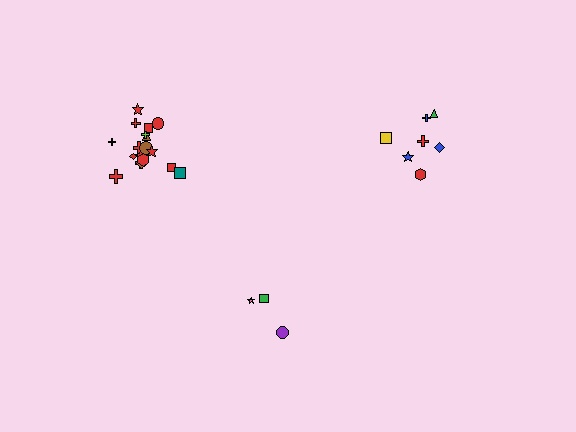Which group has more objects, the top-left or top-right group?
The top-left group.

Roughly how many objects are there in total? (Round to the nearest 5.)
Roughly 30 objects in total.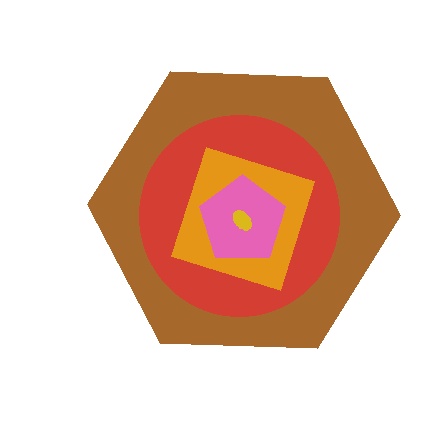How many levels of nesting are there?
5.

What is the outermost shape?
The brown hexagon.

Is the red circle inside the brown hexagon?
Yes.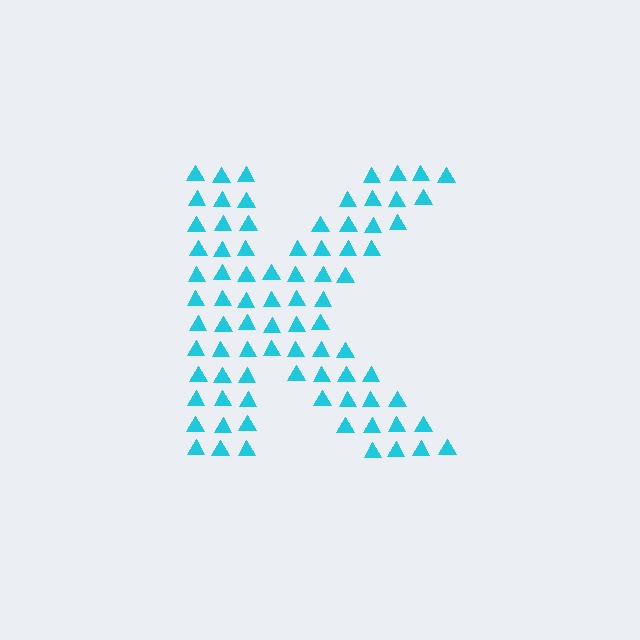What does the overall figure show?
The overall figure shows the letter K.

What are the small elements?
The small elements are triangles.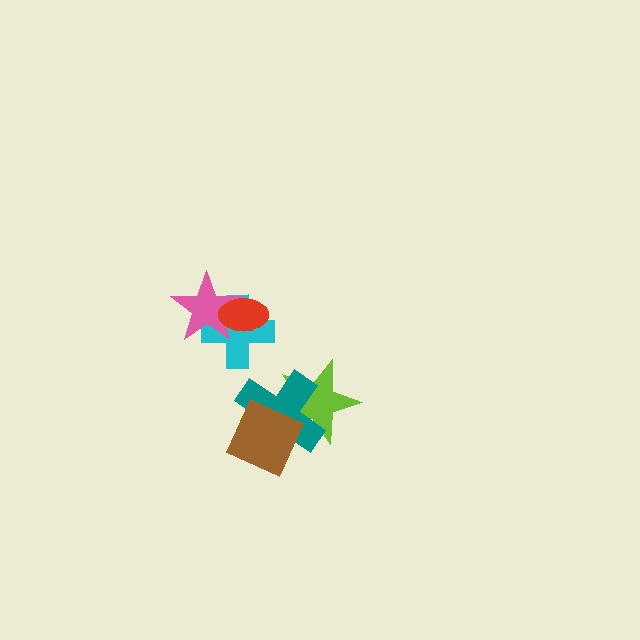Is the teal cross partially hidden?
Yes, it is partially covered by another shape.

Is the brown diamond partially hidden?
No, no other shape covers it.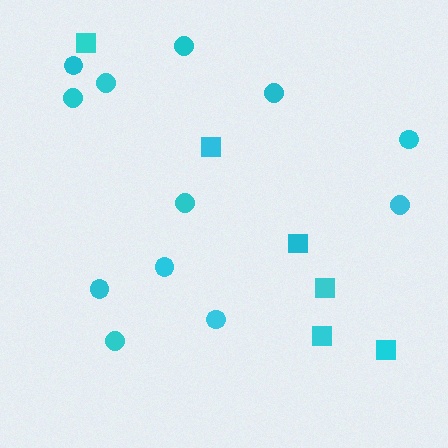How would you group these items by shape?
There are 2 groups: one group of squares (6) and one group of circles (12).